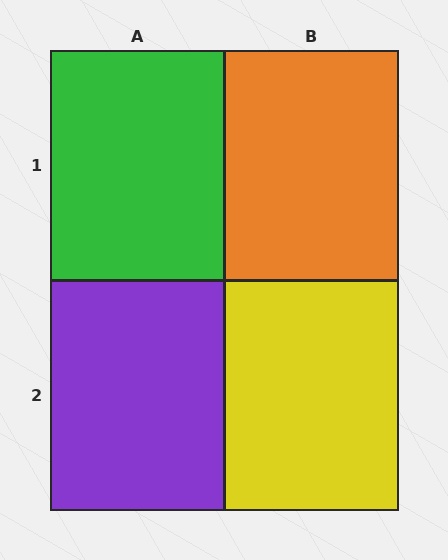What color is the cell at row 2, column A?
Purple.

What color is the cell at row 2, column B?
Yellow.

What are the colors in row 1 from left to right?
Green, orange.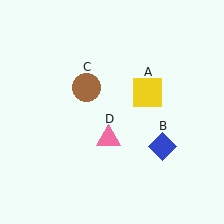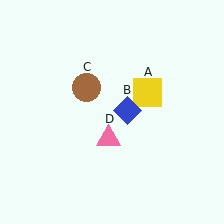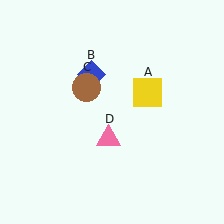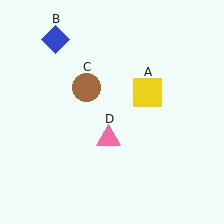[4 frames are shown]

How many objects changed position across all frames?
1 object changed position: blue diamond (object B).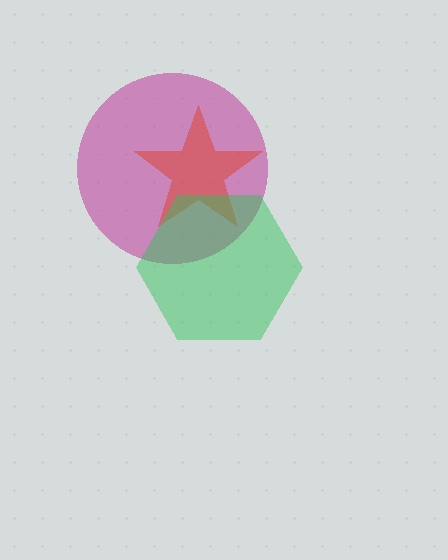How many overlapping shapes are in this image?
There are 3 overlapping shapes in the image.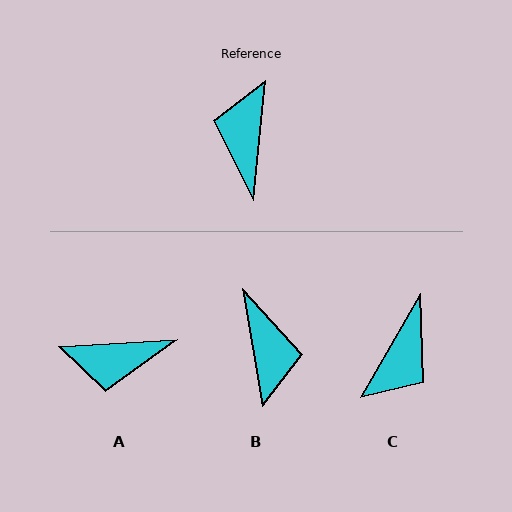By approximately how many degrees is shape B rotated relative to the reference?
Approximately 164 degrees clockwise.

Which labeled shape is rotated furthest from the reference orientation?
B, about 164 degrees away.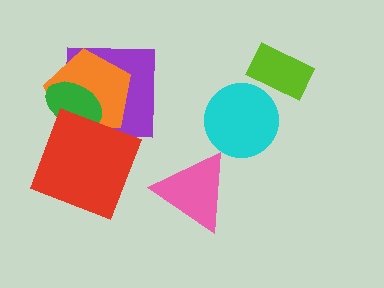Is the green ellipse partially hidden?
Yes, it is partially covered by another shape.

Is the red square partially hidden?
No, no other shape covers it.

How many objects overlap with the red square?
3 objects overlap with the red square.